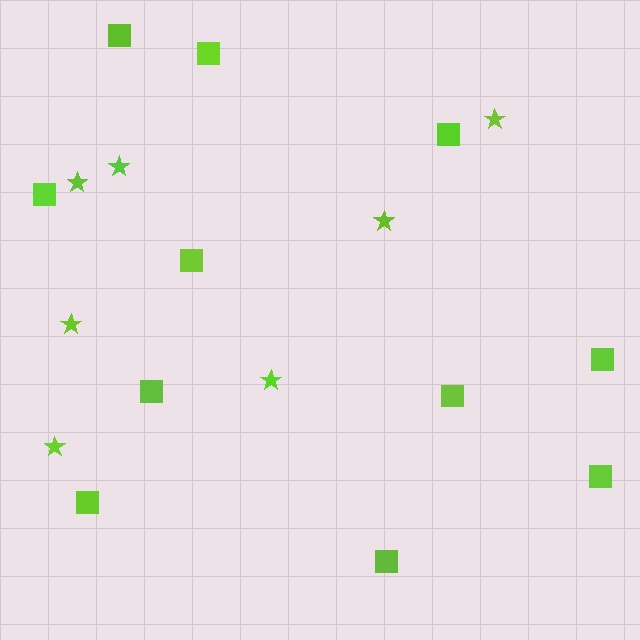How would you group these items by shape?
There are 2 groups: one group of squares (11) and one group of stars (7).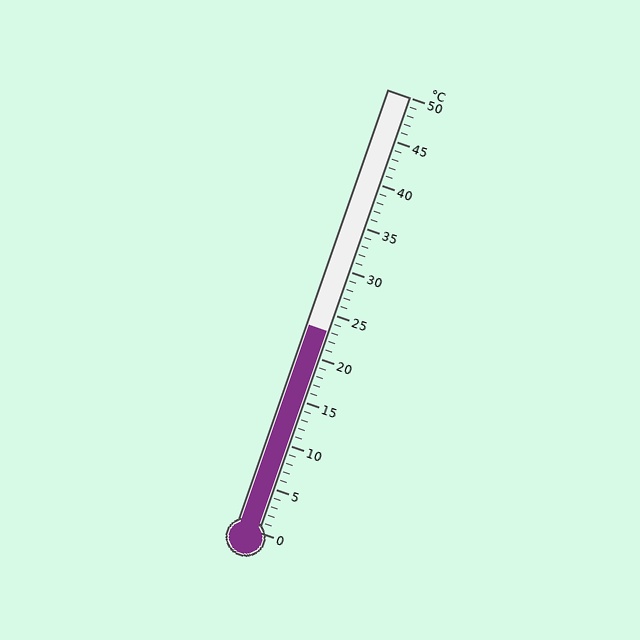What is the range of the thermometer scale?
The thermometer scale ranges from 0°C to 50°C.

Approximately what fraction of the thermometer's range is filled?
The thermometer is filled to approximately 45% of its range.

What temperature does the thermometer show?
The thermometer shows approximately 23°C.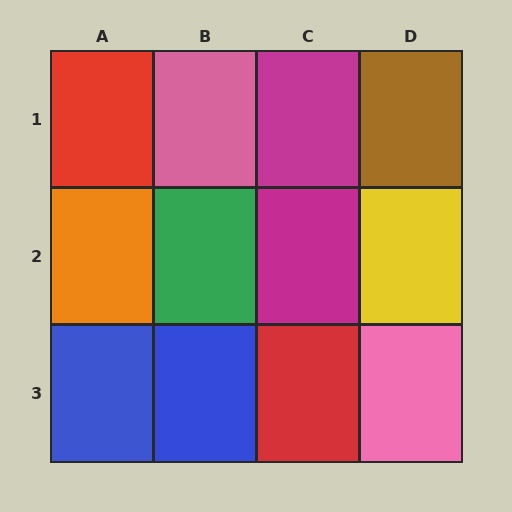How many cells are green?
1 cell is green.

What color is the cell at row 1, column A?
Red.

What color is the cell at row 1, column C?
Magenta.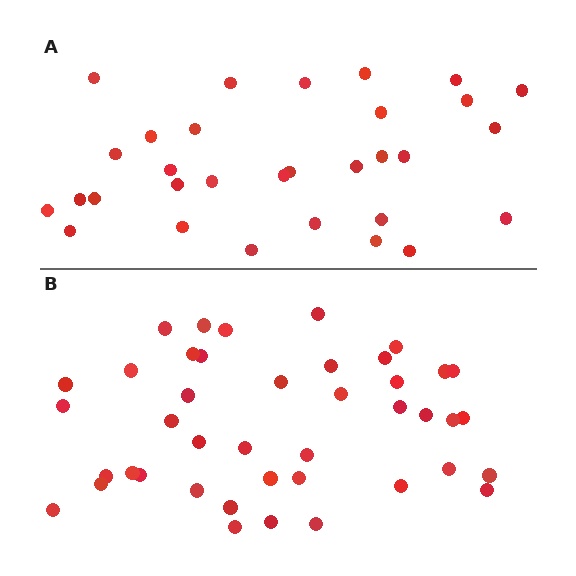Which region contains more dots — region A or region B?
Region B (the bottom region) has more dots.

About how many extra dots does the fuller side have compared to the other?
Region B has roughly 12 or so more dots than region A.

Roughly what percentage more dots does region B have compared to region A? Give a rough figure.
About 35% more.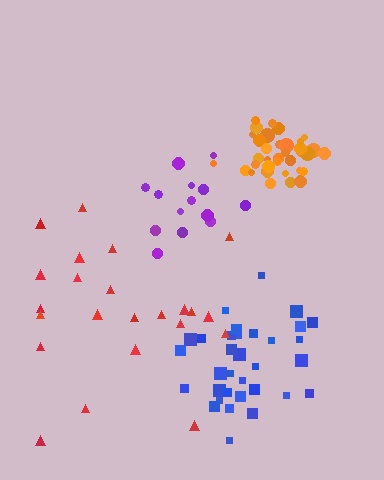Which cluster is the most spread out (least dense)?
Red.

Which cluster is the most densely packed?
Orange.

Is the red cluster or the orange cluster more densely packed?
Orange.